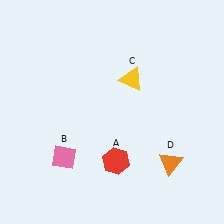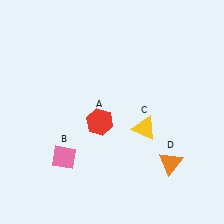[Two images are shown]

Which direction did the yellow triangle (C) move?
The yellow triangle (C) moved down.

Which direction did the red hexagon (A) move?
The red hexagon (A) moved up.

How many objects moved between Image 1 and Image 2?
2 objects moved between the two images.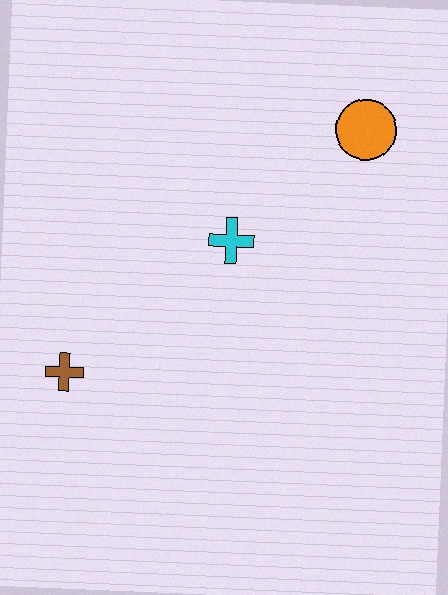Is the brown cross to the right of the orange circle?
No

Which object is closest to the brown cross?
The cyan cross is closest to the brown cross.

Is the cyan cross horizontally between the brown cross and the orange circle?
Yes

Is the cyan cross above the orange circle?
No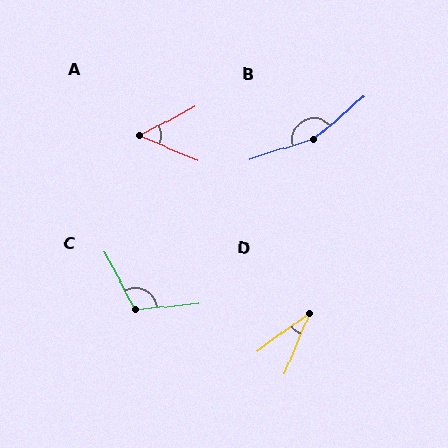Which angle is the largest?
B, at approximately 157 degrees.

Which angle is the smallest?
D, at approximately 31 degrees.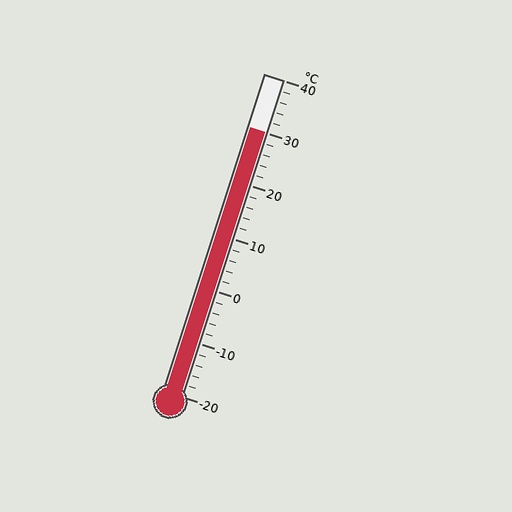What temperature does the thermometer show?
The thermometer shows approximately 30°C.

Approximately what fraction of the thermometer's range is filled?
The thermometer is filled to approximately 85% of its range.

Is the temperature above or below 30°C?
The temperature is at 30°C.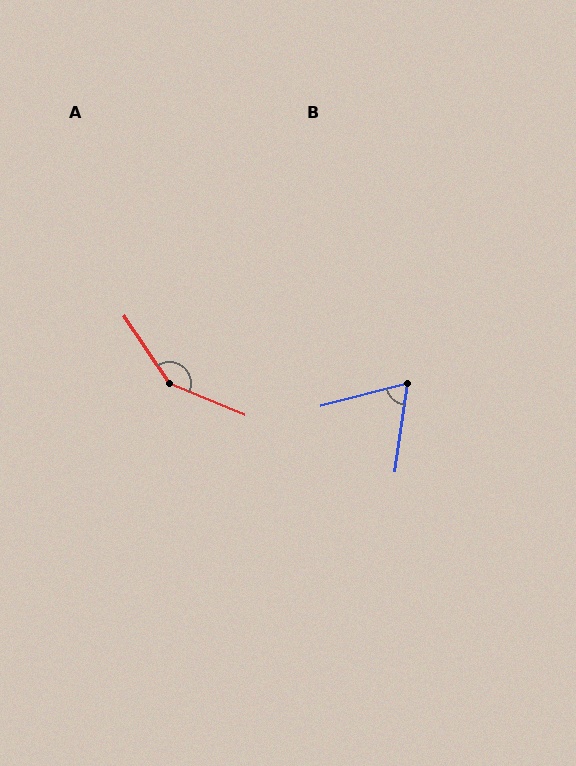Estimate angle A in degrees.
Approximately 147 degrees.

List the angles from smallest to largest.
B (67°), A (147°).